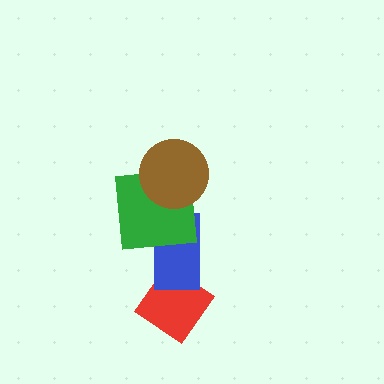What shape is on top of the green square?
The brown circle is on top of the green square.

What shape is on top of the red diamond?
The blue rectangle is on top of the red diamond.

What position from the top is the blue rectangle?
The blue rectangle is 3rd from the top.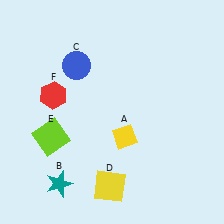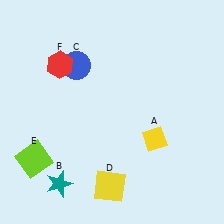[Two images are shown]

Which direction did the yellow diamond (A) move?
The yellow diamond (A) moved right.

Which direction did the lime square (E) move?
The lime square (E) moved down.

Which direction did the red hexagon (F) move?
The red hexagon (F) moved up.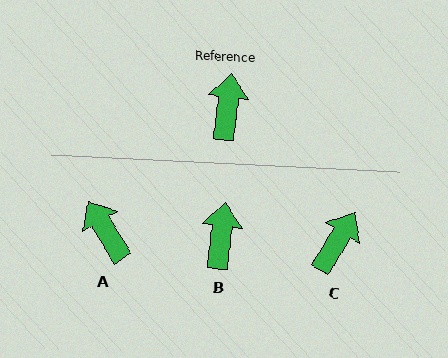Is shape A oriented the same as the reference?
No, it is off by about 38 degrees.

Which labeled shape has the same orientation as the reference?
B.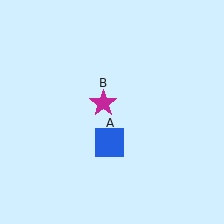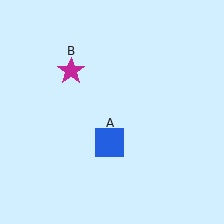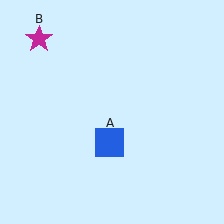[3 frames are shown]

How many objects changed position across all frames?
1 object changed position: magenta star (object B).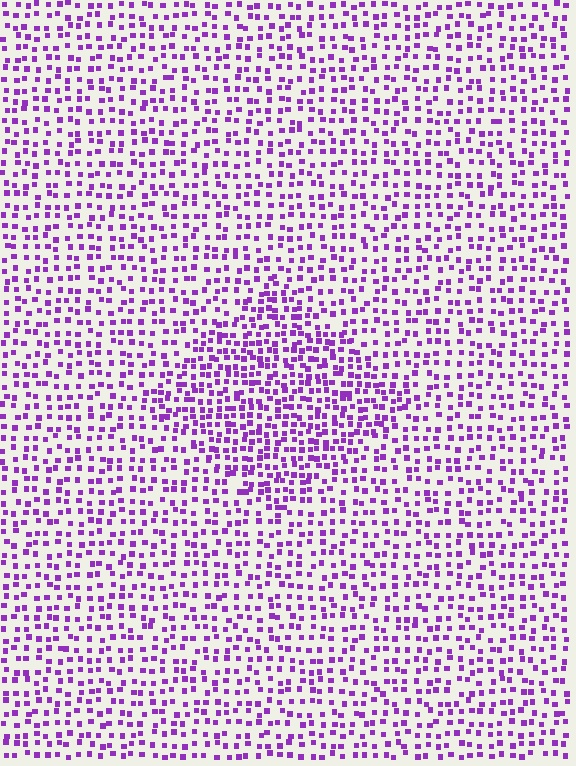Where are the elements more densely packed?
The elements are more densely packed inside the diamond boundary.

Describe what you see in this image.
The image contains small purple elements arranged at two different densities. A diamond-shaped region is visible where the elements are more densely packed than the surrounding area.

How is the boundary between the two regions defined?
The boundary is defined by a change in element density (approximately 1.6x ratio). All elements are the same color, size, and shape.